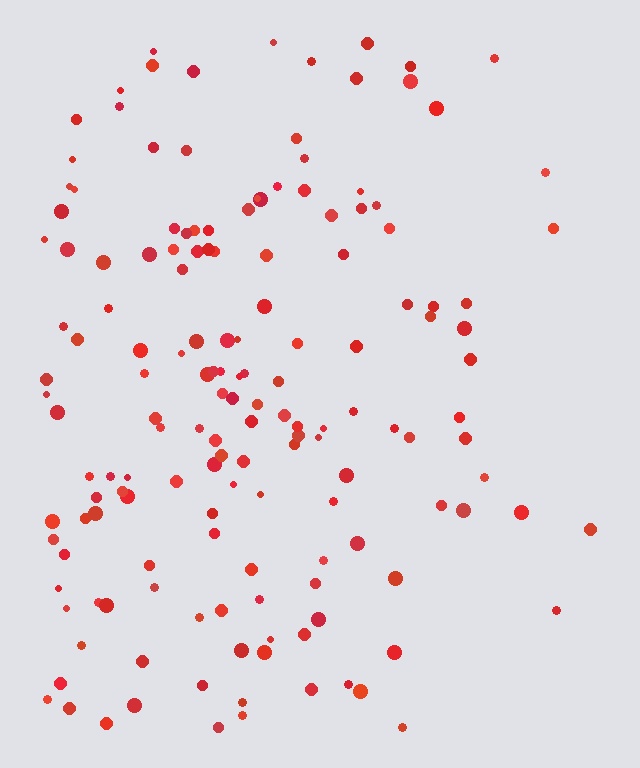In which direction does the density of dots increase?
From right to left, with the left side densest.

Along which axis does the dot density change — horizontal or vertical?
Horizontal.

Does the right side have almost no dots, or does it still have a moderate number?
Still a moderate number, just noticeably fewer than the left.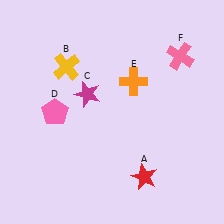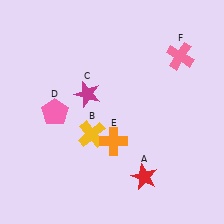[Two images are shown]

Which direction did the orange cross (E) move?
The orange cross (E) moved down.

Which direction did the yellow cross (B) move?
The yellow cross (B) moved down.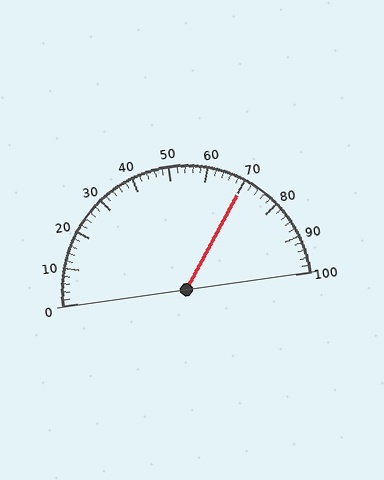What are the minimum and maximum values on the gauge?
The gauge ranges from 0 to 100.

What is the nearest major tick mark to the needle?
The nearest major tick mark is 70.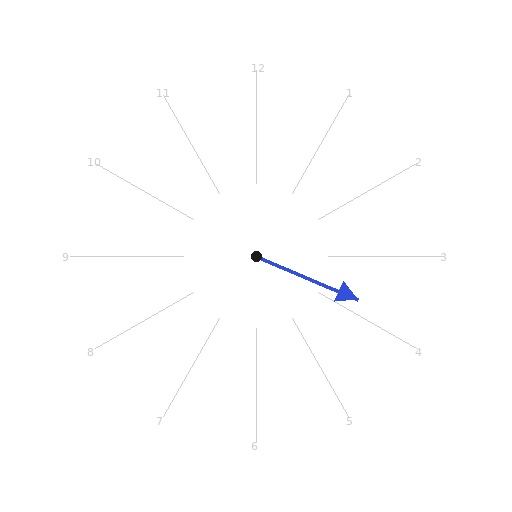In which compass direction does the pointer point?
Southeast.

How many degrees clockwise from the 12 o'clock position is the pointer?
Approximately 113 degrees.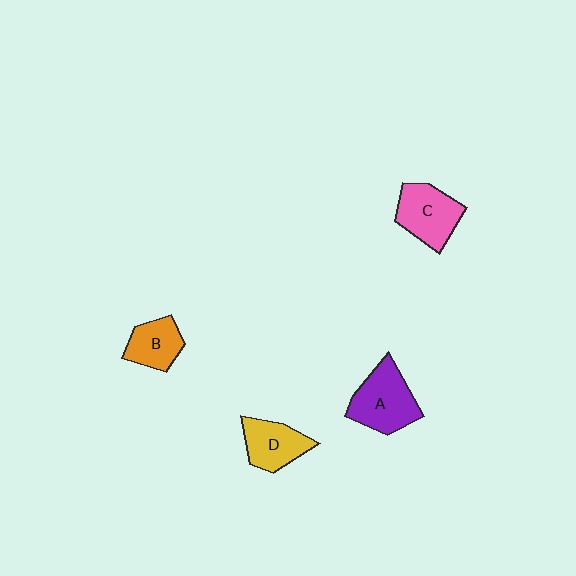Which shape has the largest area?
Shape A (purple).